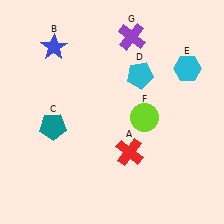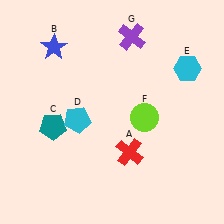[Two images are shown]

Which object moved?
The cyan pentagon (D) moved left.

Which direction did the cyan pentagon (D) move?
The cyan pentagon (D) moved left.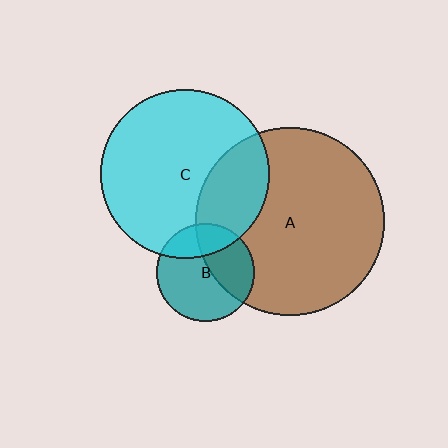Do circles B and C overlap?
Yes.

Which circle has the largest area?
Circle A (brown).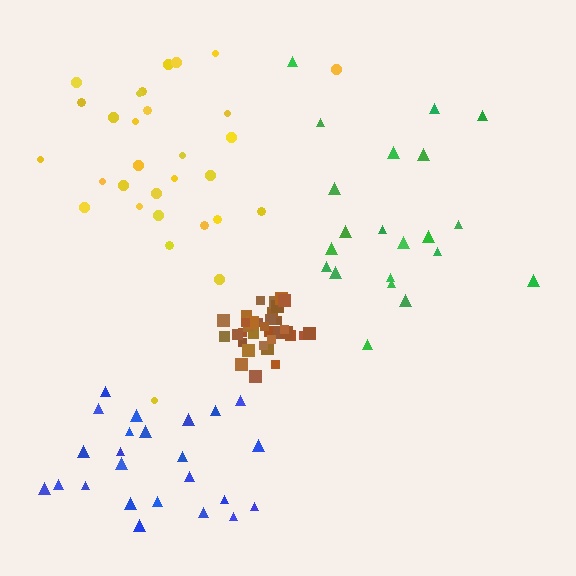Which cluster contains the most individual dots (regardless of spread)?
Brown (35).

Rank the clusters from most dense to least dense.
brown, blue, yellow, green.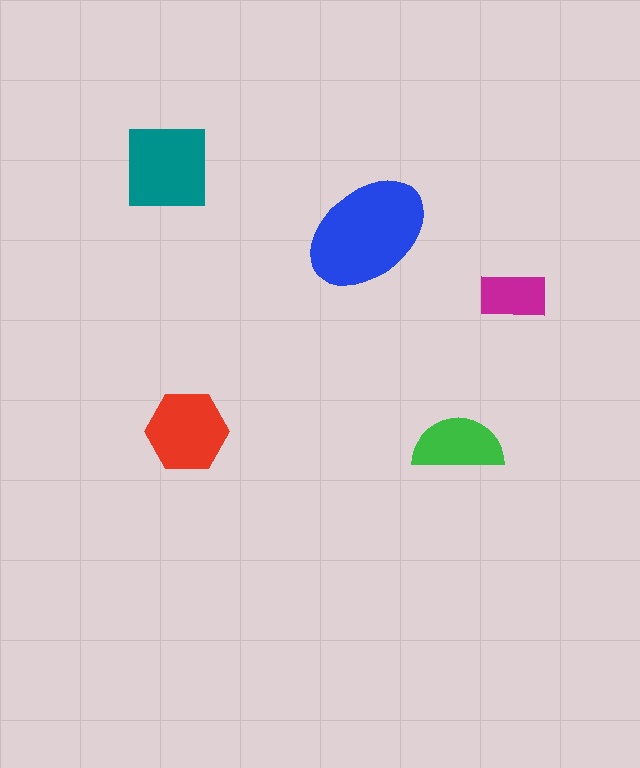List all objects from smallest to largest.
The magenta rectangle, the green semicircle, the red hexagon, the teal square, the blue ellipse.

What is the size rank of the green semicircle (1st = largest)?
4th.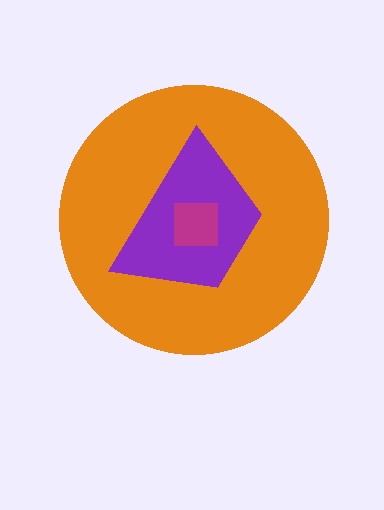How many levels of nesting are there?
3.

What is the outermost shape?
The orange circle.